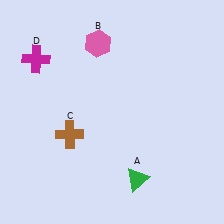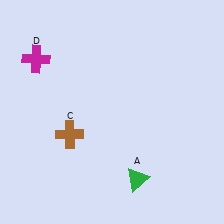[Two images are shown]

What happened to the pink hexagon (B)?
The pink hexagon (B) was removed in Image 2. It was in the top-left area of Image 1.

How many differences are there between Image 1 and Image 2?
There is 1 difference between the two images.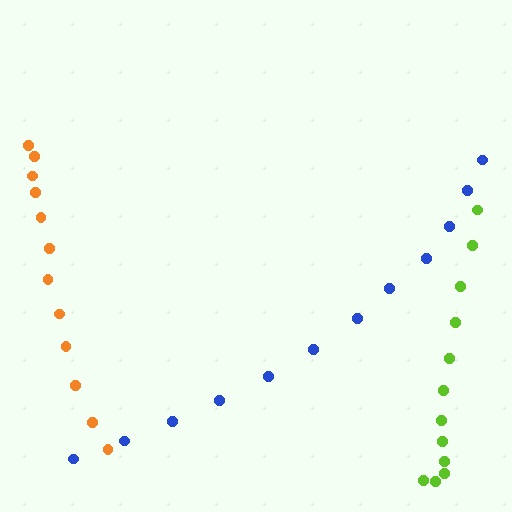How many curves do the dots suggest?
There are 3 distinct paths.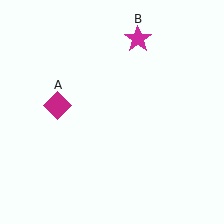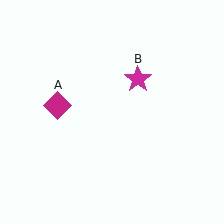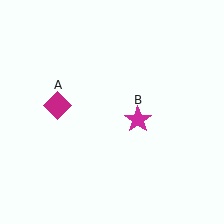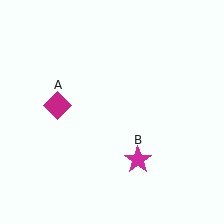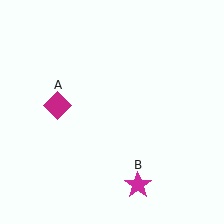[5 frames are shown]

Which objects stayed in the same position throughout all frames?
Magenta diamond (object A) remained stationary.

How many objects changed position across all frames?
1 object changed position: magenta star (object B).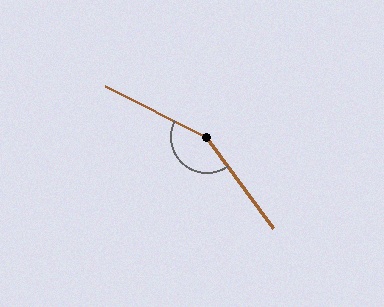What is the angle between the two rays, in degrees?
Approximately 153 degrees.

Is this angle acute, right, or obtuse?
It is obtuse.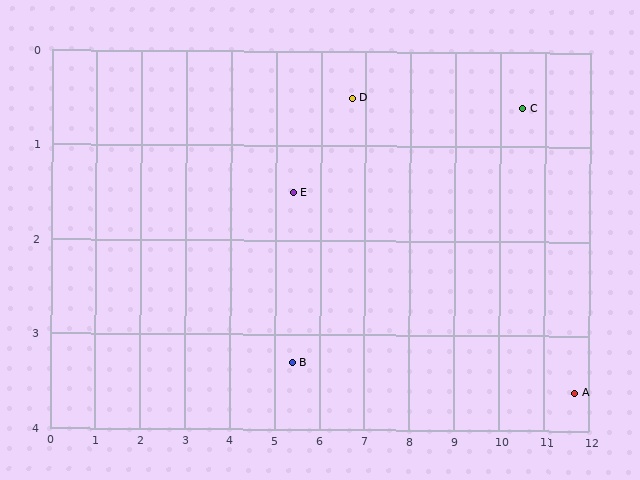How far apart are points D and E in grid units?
Points D and E are about 1.6 grid units apart.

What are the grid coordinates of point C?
Point C is at approximately (10.5, 0.6).